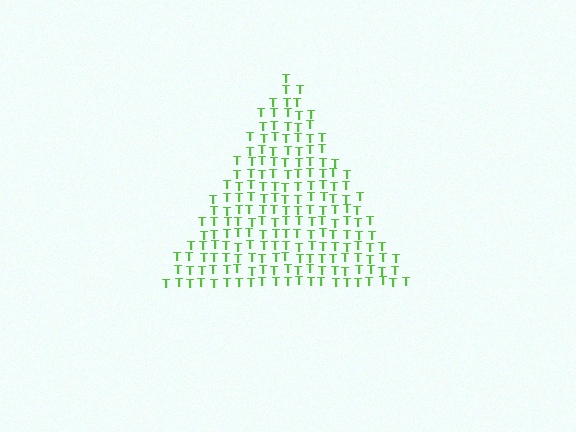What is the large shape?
The large shape is a triangle.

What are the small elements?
The small elements are letter T's.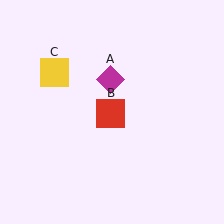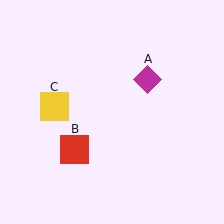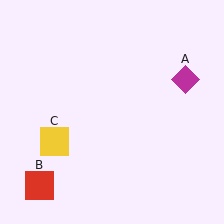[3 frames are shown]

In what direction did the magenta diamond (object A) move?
The magenta diamond (object A) moved right.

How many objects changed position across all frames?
3 objects changed position: magenta diamond (object A), red square (object B), yellow square (object C).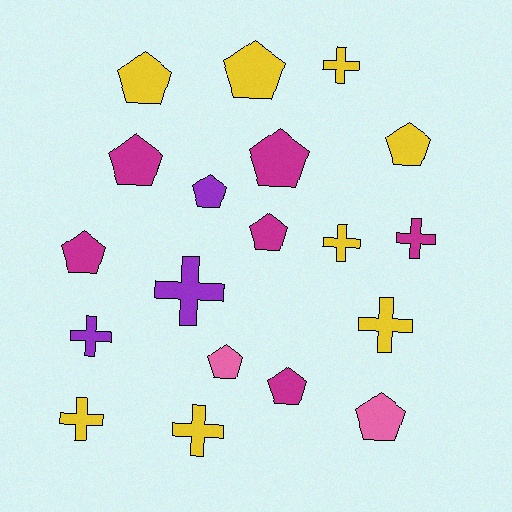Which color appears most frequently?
Yellow, with 8 objects.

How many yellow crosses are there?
There are 5 yellow crosses.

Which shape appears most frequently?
Pentagon, with 11 objects.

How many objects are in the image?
There are 19 objects.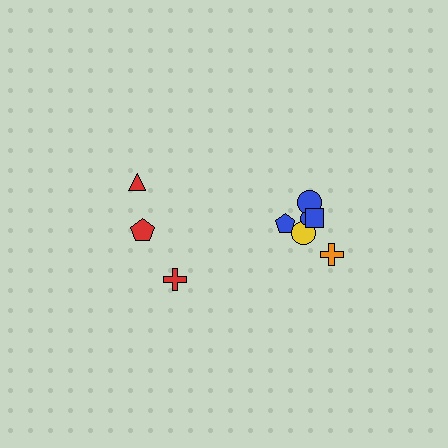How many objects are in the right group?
There are 7 objects.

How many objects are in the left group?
There are 3 objects.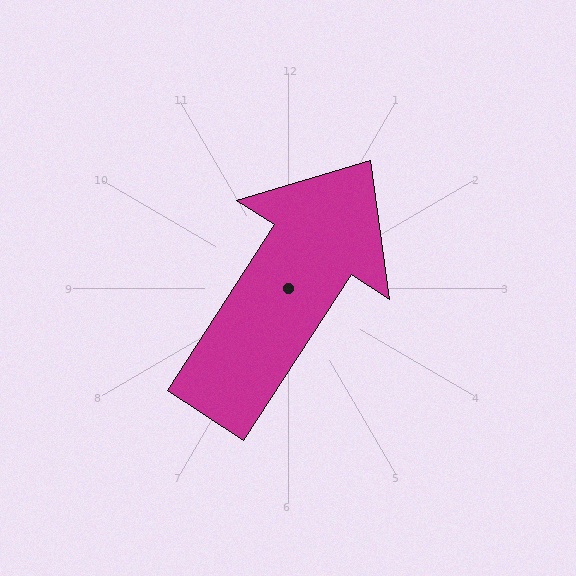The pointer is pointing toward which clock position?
Roughly 1 o'clock.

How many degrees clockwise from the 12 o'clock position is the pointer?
Approximately 33 degrees.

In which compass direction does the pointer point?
Northeast.